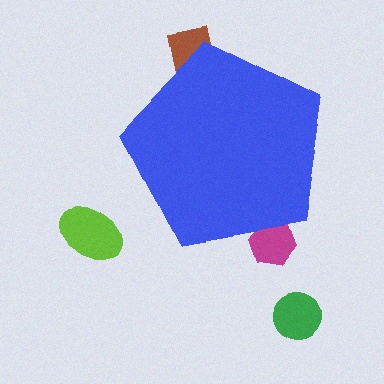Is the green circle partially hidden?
No, the green circle is fully visible.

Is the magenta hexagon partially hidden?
Yes, the magenta hexagon is partially hidden behind the blue pentagon.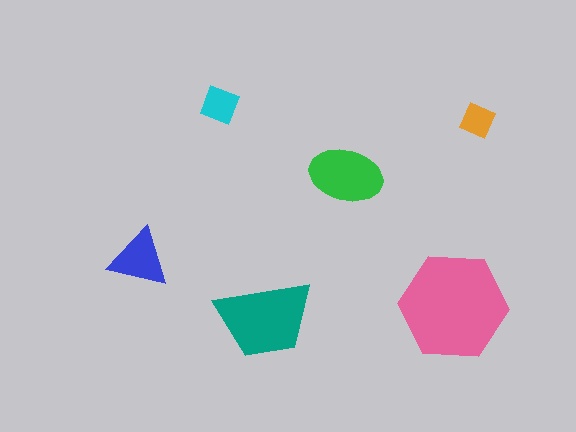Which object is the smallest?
The orange diamond.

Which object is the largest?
The pink hexagon.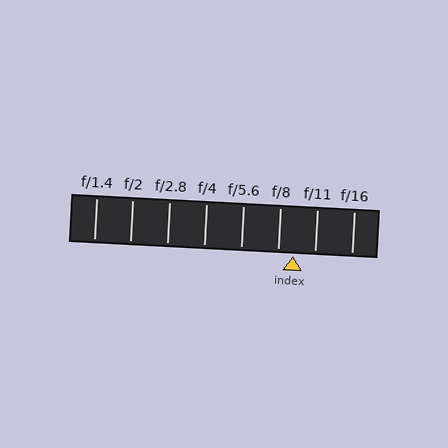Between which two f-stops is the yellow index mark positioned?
The index mark is between f/8 and f/11.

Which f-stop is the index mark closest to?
The index mark is closest to f/8.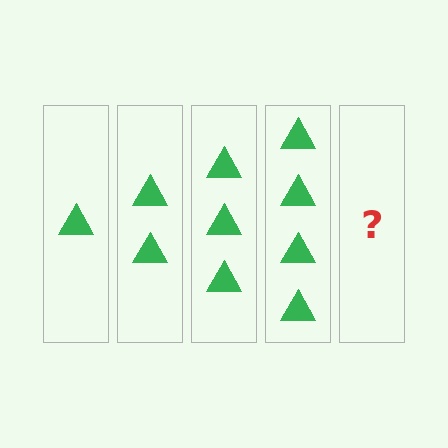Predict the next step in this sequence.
The next step is 5 triangles.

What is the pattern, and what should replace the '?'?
The pattern is that each step adds one more triangle. The '?' should be 5 triangles.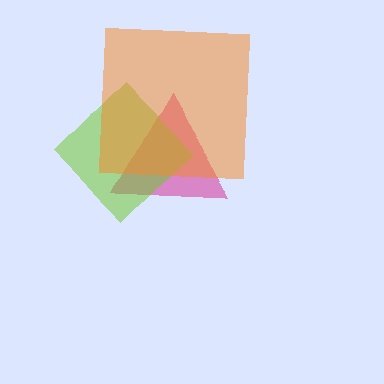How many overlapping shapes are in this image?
There are 3 overlapping shapes in the image.